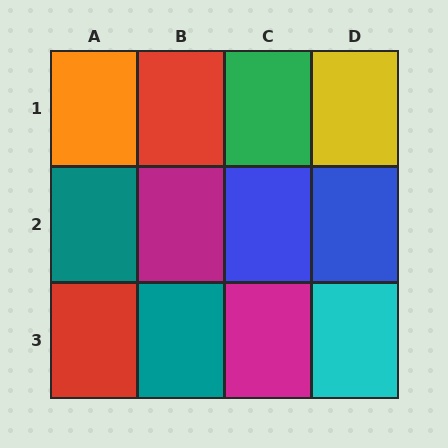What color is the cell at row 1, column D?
Yellow.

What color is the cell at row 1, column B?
Red.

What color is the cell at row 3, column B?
Teal.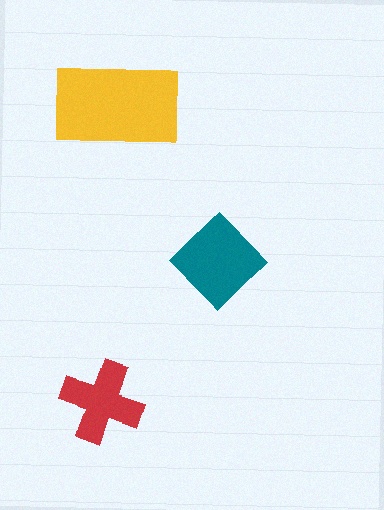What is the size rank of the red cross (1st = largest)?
3rd.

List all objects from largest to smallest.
The yellow rectangle, the teal diamond, the red cross.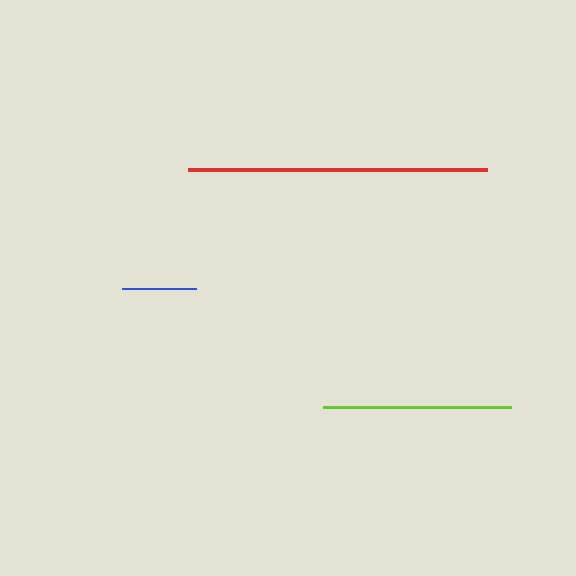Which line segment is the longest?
The red line is the longest at approximately 299 pixels.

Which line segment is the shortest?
The blue line is the shortest at approximately 74 pixels.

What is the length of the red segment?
The red segment is approximately 299 pixels long.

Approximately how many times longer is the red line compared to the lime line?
The red line is approximately 1.6 times the length of the lime line.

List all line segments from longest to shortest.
From longest to shortest: red, lime, blue.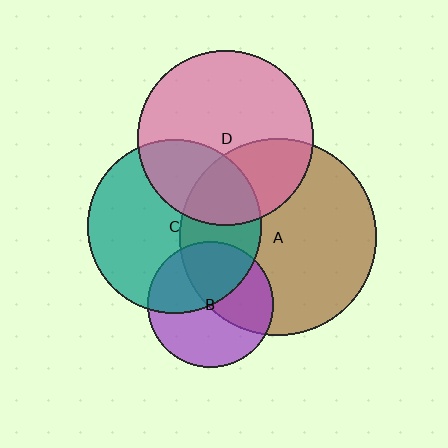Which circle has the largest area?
Circle A (brown).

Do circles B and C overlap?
Yes.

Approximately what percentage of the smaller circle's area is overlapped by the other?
Approximately 45%.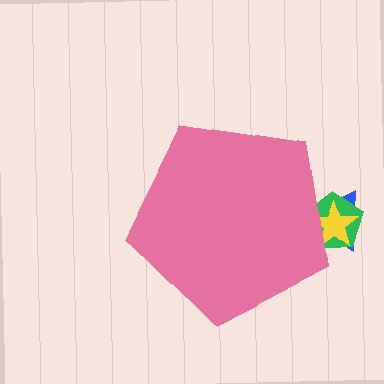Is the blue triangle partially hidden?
Yes, the blue triangle is partially hidden behind the pink pentagon.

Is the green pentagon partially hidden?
Yes, the green pentagon is partially hidden behind the pink pentagon.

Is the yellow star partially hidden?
Yes, the yellow star is partially hidden behind the pink pentagon.